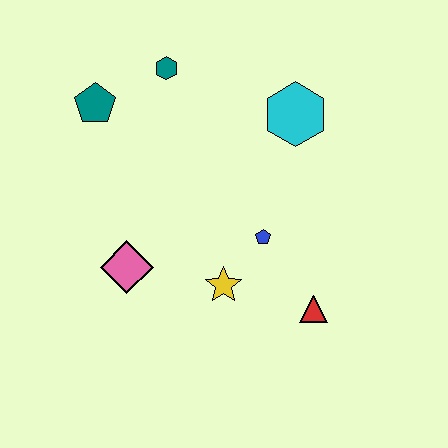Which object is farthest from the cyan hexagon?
The pink diamond is farthest from the cyan hexagon.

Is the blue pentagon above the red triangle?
Yes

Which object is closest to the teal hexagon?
The teal pentagon is closest to the teal hexagon.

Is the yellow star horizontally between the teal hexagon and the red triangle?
Yes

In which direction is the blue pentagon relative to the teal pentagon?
The blue pentagon is to the right of the teal pentagon.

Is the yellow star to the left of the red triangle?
Yes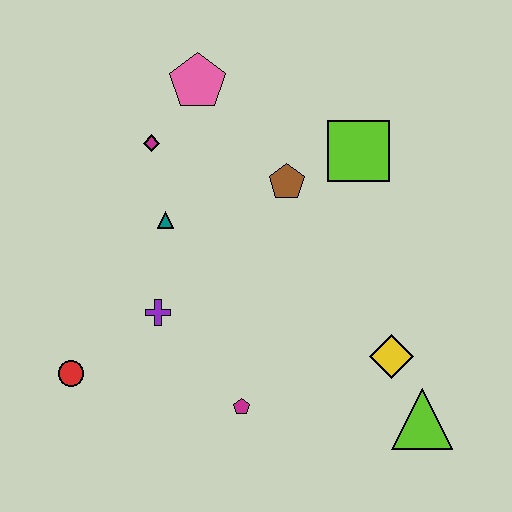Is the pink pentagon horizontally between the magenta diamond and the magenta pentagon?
Yes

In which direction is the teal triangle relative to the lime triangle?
The teal triangle is to the left of the lime triangle.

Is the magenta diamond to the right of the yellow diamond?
No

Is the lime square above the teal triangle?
Yes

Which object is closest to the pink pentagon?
The magenta diamond is closest to the pink pentagon.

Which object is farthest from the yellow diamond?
The pink pentagon is farthest from the yellow diamond.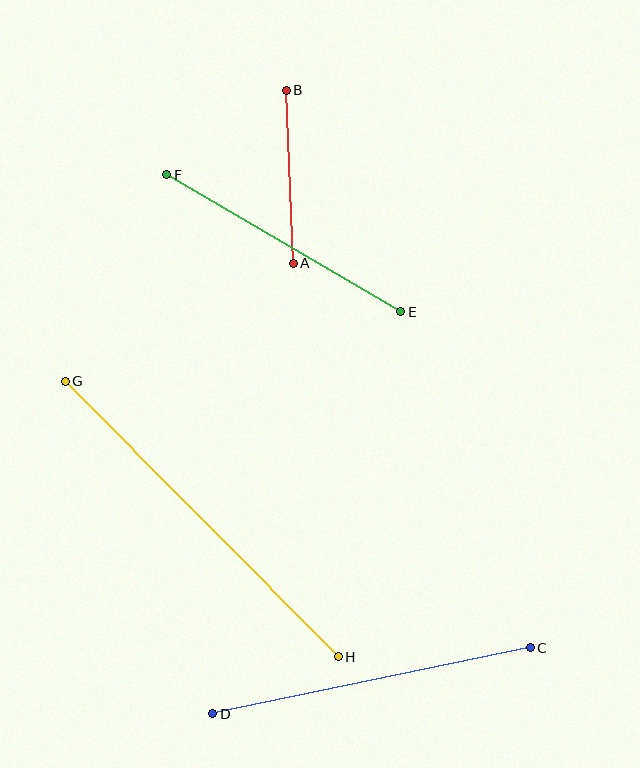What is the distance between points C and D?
The distance is approximately 324 pixels.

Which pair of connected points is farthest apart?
Points G and H are farthest apart.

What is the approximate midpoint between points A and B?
The midpoint is at approximately (290, 177) pixels.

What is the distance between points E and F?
The distance is approximately 271 pixels.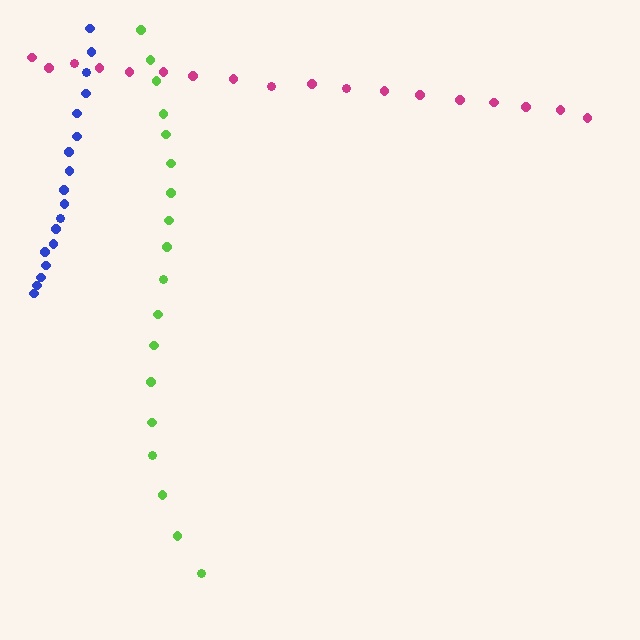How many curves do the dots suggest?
There are 3 distinct paths.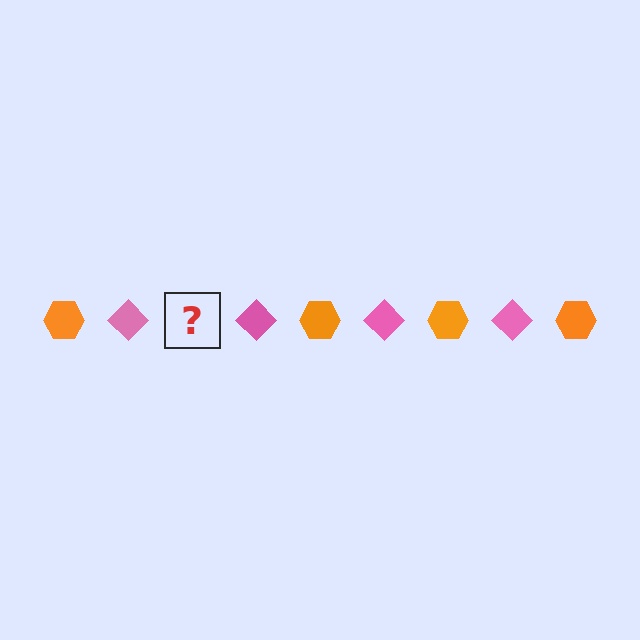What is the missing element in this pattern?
The missing element is an orange hexagon.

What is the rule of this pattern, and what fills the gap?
The rule is that the pattern alternates between orange hexagon and pink diamond. The gap should be filled with an orange hexagon.